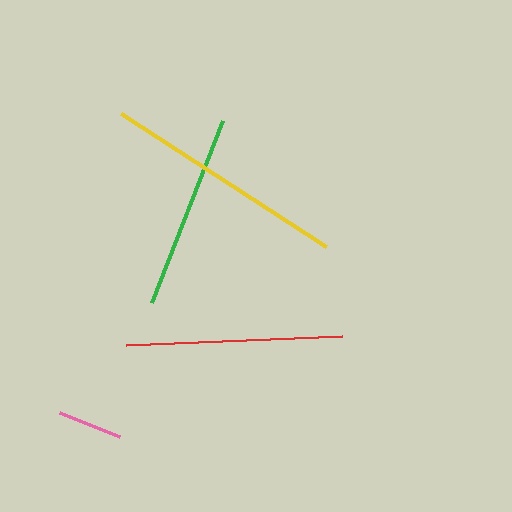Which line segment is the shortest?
The pink line is the shortest at approximately 66 pixels.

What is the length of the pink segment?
The pink segment is approximately 66 pixels long.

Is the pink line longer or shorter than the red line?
The red line is longer than the pink line.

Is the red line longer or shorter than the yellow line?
The yellow line is longer than the red line.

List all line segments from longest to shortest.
From longest to shortest: yellow, red, green, pink.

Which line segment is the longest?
The yellow line is the longest at approximately 244 pixels.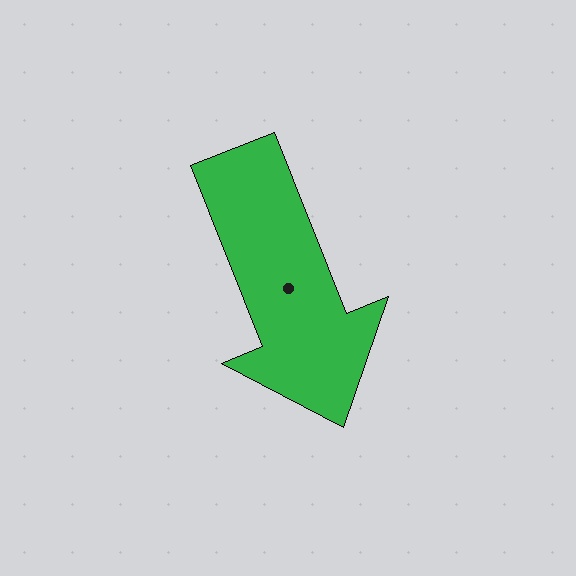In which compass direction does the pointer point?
South.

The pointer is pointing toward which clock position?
Roughly 5 o'clock.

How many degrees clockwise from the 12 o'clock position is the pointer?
Approximately 158 degrees.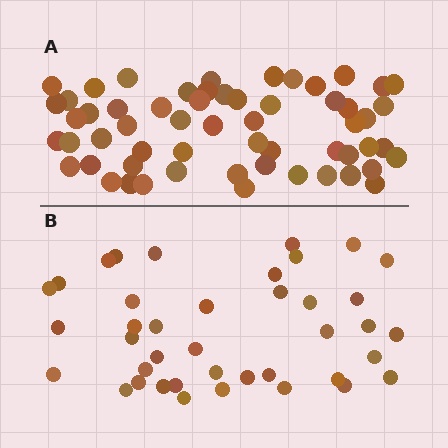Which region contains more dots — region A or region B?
Region A (the top region) has more dots.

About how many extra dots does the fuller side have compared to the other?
Region A has approximately 20 more dots than region B.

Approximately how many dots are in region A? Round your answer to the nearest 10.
About 60 dots. (The exact count is 58, which rounds to 60.)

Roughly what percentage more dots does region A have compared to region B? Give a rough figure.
About 45% more.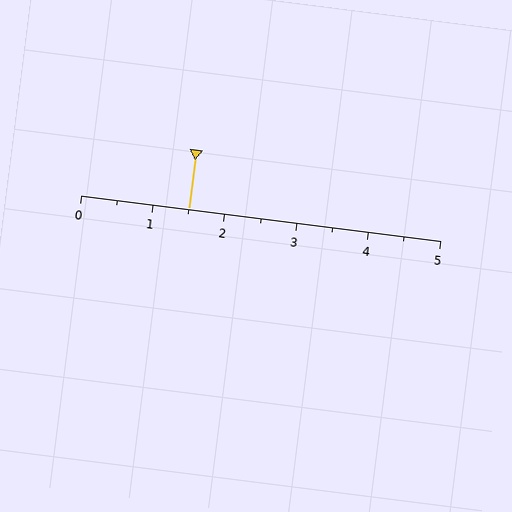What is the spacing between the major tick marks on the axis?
The major ticks are spaced 1 apart.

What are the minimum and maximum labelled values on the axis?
The axis runs from 0 to 5.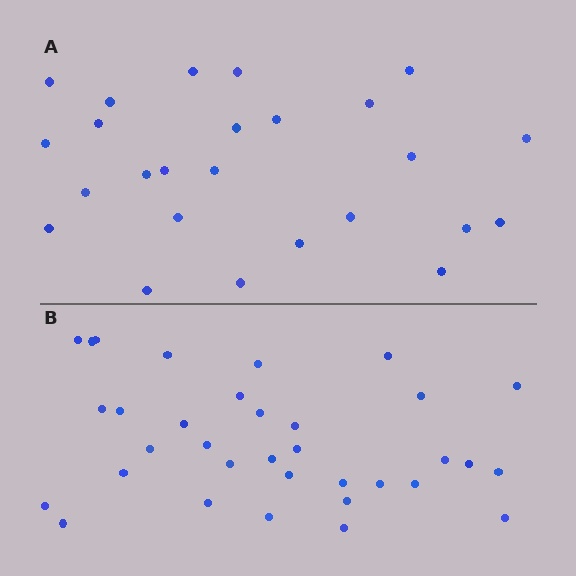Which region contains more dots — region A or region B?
Region B (the bottom region) has more dots.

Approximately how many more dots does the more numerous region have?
Region B has roughly 8 or so more dots than region A.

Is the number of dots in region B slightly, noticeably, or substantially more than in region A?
Region B has noticeably more, but not dramatically so. The ratio is roughly 1.4 to 1.